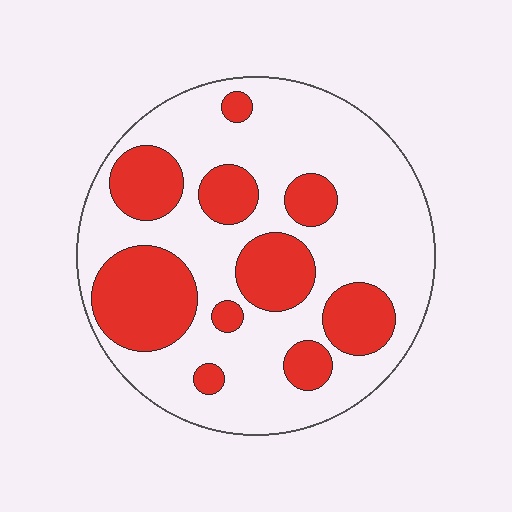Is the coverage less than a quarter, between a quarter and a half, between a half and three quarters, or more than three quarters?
Between a quarter and a half.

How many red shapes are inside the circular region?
10.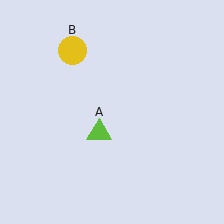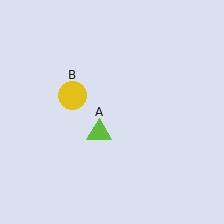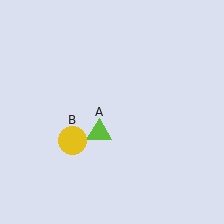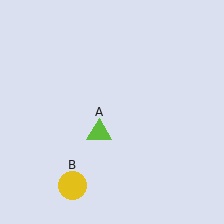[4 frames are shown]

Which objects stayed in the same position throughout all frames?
Lime triangle (object A) remained stationary.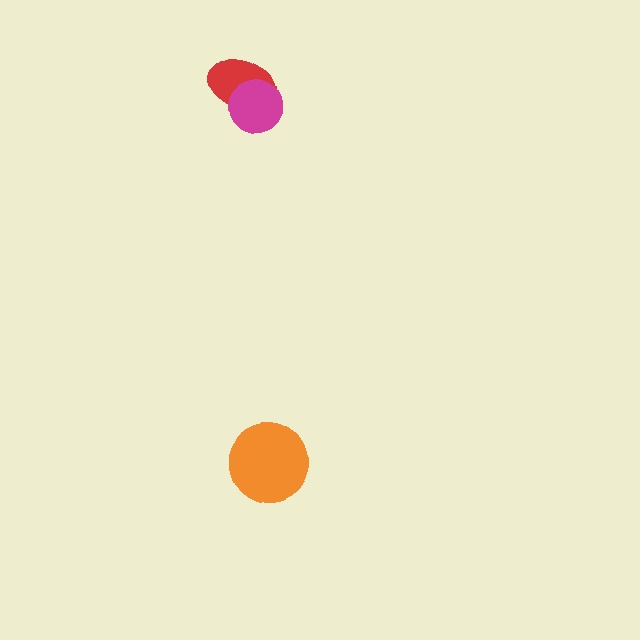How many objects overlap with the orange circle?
0 objects overlap with the orange circle.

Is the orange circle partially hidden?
No, no other shape covers it.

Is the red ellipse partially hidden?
Yes, it is partially covered by another shape.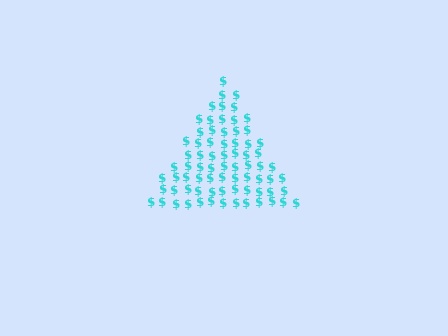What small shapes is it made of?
It is made of small dollar signs.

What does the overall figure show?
The overall figure shows a triangle.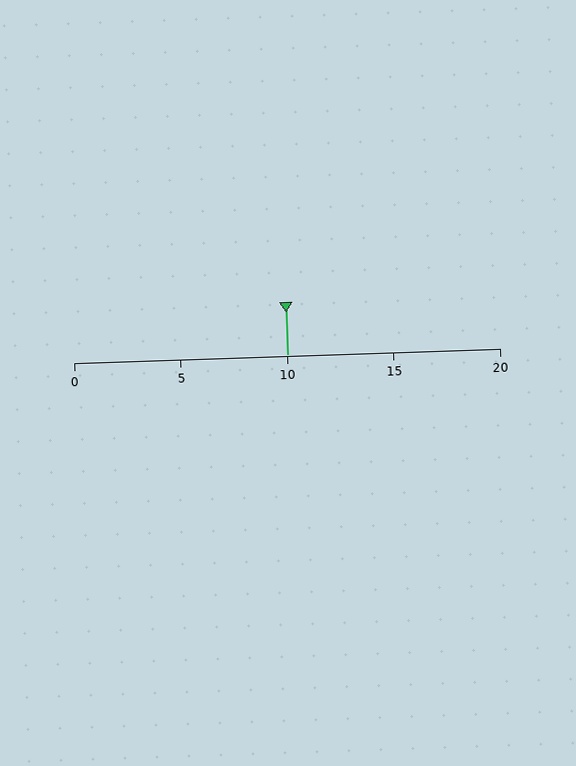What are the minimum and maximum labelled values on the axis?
The axis runs from 0 to 20.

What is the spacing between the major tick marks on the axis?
The major ticks are spaced 5 apart.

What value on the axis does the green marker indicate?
The marker indicates approximately 10.